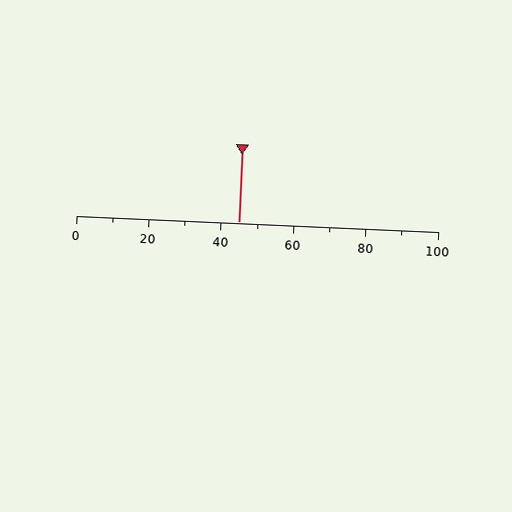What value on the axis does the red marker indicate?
The marker indicates approximately 45.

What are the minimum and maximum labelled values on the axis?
The axis runs from 0 to 100.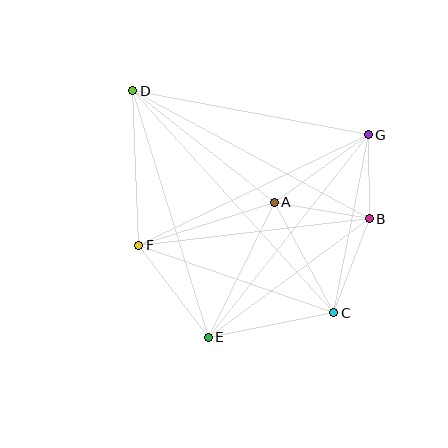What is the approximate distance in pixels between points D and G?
The distance between D and G is approximately 240 pixels.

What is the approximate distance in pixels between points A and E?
The distance between A and E is approximately 151 pixels.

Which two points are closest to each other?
Points B and G are closest to each other.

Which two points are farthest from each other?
Points C and D are farthest from each other.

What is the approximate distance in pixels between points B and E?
The distance between B and E is approximately 200 pixels.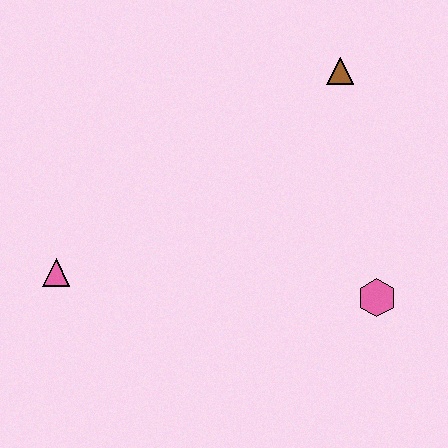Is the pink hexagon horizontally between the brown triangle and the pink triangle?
No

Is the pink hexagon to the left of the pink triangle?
No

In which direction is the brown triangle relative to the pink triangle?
The brown triangle is to the right of the pink triangle.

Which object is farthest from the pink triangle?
The brown triangle is farthest from the pink triangle.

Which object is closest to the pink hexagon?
The brown triangle is closest to the pink hexagon.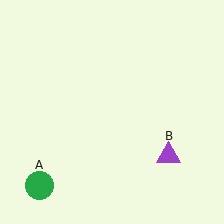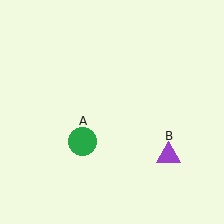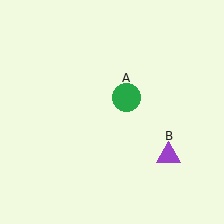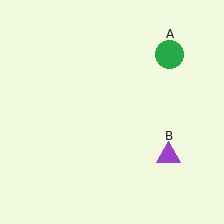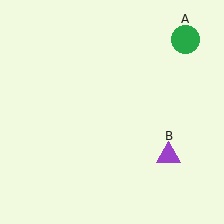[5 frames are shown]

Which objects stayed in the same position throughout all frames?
Purple triangle (object B) remained stationary.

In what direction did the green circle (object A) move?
The green circle (object A) moved up and to the right.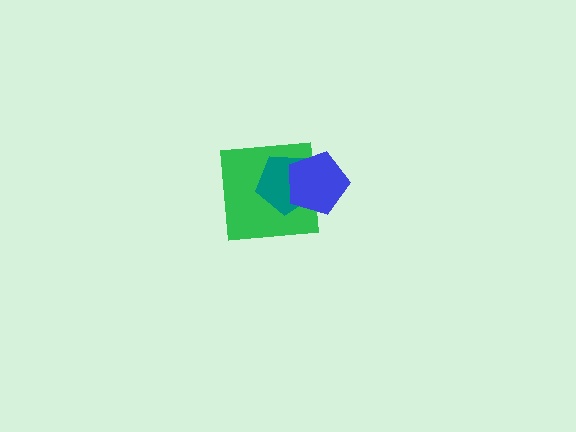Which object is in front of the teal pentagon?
The blue pentagon is in front of the teal pentagon.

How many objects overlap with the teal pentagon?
2 objects overlap with the teal pentagon.